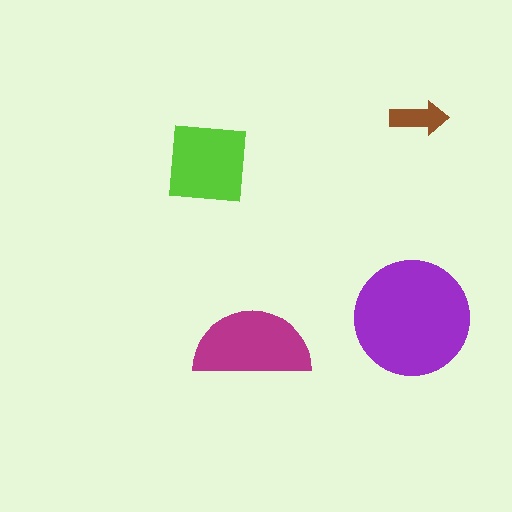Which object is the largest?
The purple circle.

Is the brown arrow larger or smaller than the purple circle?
Smaller.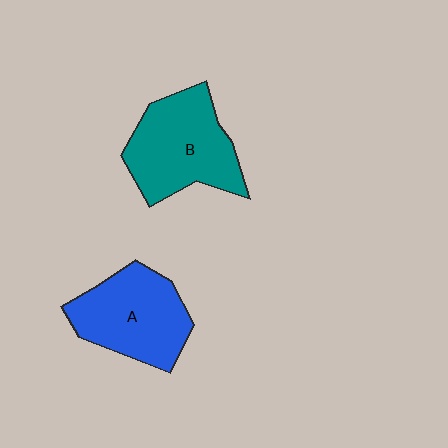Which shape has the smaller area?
Shape A (blue).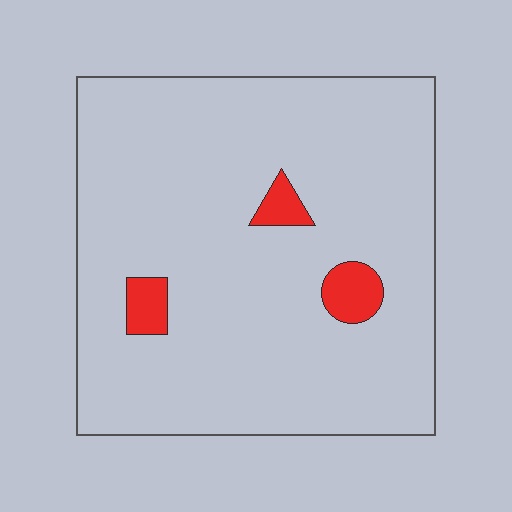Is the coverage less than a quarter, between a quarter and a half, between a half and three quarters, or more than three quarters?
Less than a quarter.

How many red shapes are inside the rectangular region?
3.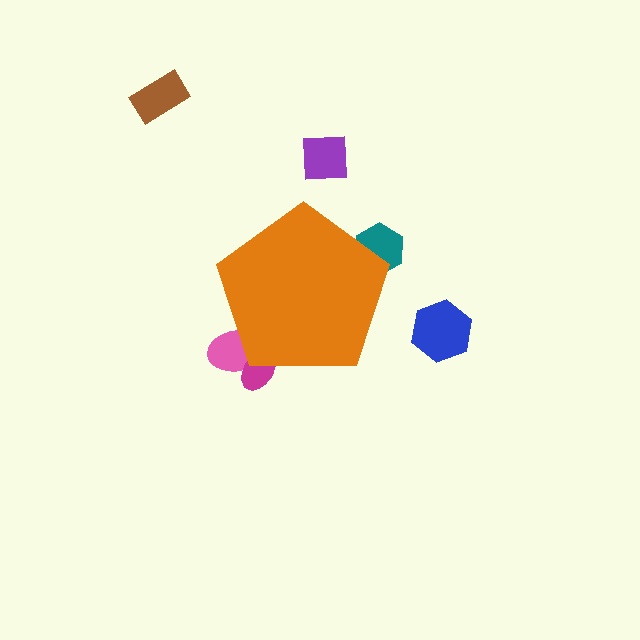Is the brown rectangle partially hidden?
No, the brown rectangle is fully visible.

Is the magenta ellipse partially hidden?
Yes, the magenta ellipse is partially hidden behind the orange pentagon.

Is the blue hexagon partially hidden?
No, the blue hexagon is fully visible.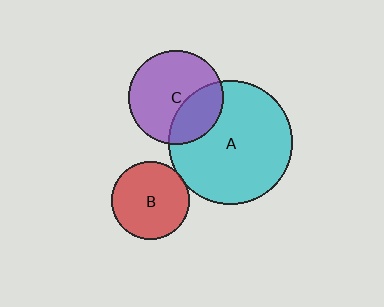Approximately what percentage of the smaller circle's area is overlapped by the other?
Approximately 30%.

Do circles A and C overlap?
Yes.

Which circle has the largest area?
Circle A (cyan).